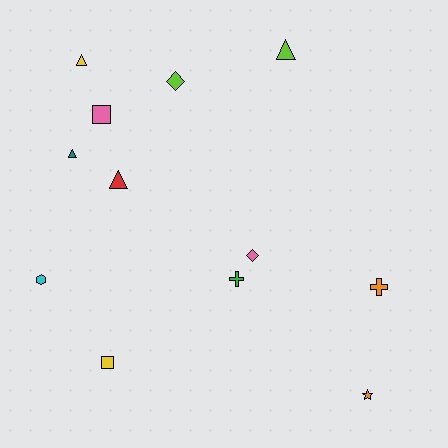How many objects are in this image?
There are 12 objects.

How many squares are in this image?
There are 2 squares.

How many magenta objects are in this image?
There are no magenta objects.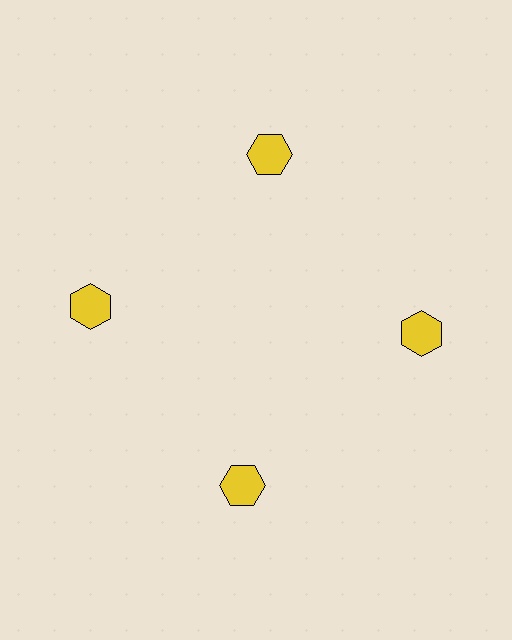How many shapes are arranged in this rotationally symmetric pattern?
There are 4 shapes, arranged in 4 groups of 1.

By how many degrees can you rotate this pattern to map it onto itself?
The pattern maps onto itself every 90 degrees of rotation.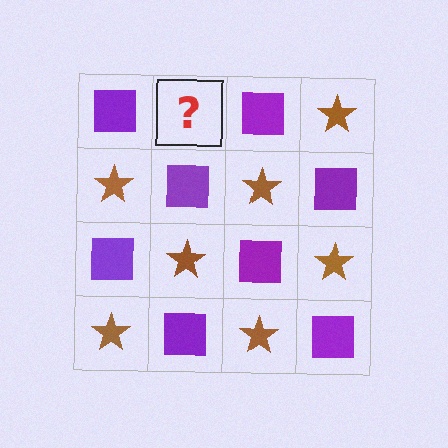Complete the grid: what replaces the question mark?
The question mark should be replaced with a brown star.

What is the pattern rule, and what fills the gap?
The rule is that it alternates purple square and brown star in a checkerboard pattern. The gap should be filled with a brown star.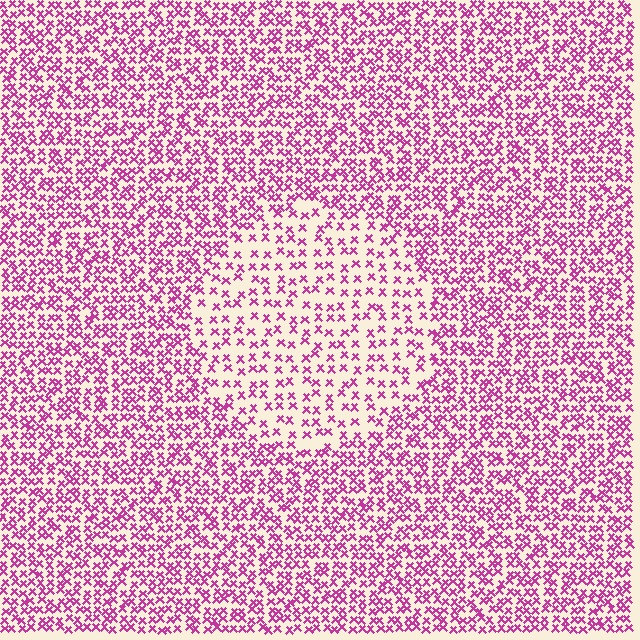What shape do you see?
I see a circle.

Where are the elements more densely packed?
The elements are more densely packed outside the circle boundary.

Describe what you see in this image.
The image contains small magenta elements arranged at two different densities. A circle-shaped region is visible where the elements are less densely packed than the surrounding area.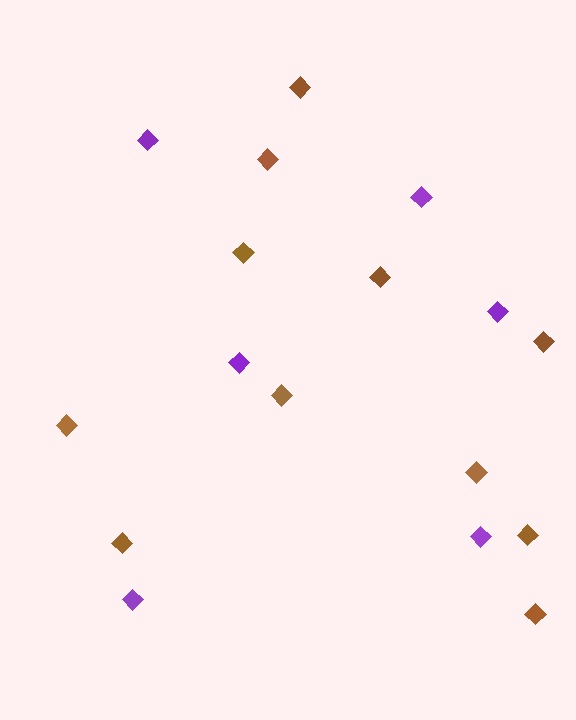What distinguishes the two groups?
There are 2 groups: one group of brown diamonds (11) and one group of purple diamonds (6).